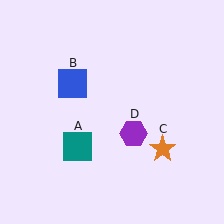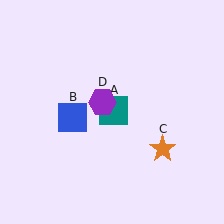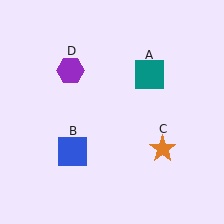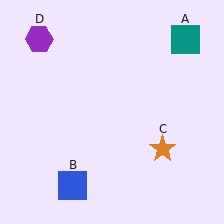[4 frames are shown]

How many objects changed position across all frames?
3 objects changed position: teal square (object A), blue square (object B), purple hexagon (object D).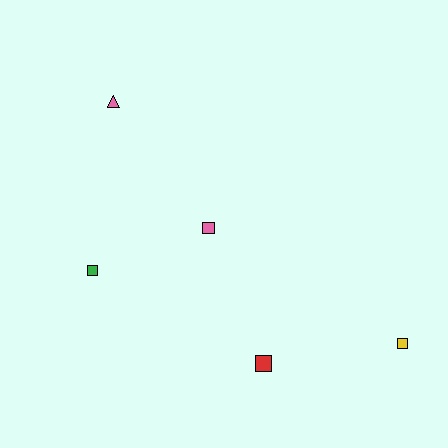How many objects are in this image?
There are 5 objects.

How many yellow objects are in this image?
There is 1 yellow object.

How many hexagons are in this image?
There are no hexagons.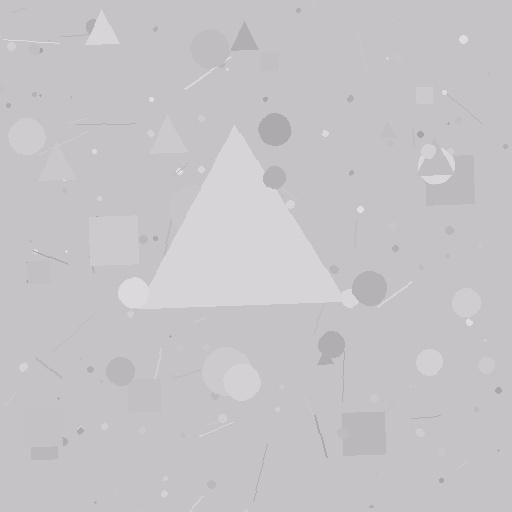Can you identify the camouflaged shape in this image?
The camouflaged shape is a triangle.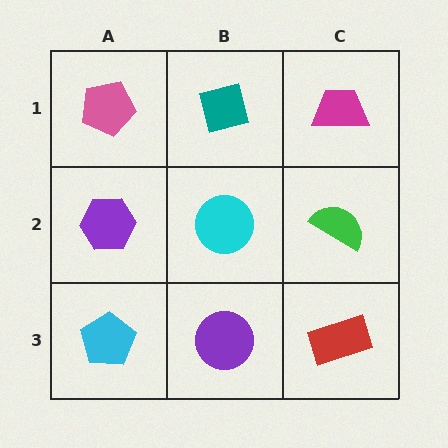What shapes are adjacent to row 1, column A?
A purple hexagon (row 2, column A), a teal square (row 1, column B).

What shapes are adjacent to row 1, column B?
A cyan circle (row 2, column B), a pink pentagon (row 1, column A), a magenta trapezoid (row 1, column C).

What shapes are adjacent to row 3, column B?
A cyan circle (row 2, column B), a cyan pentagon (row 3, column A), a red rectangle (row 3, column C).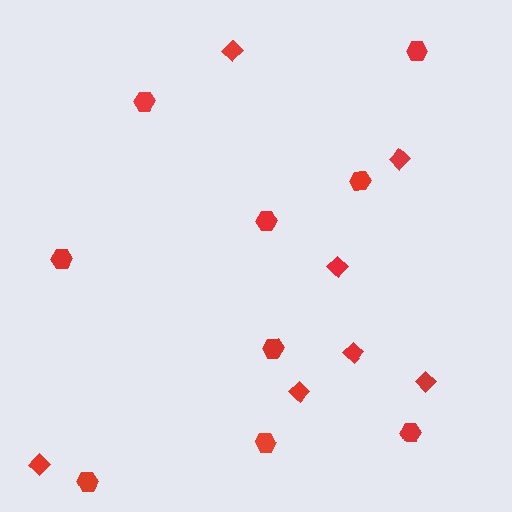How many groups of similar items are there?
There are 2 groups: one group of diamonds (7) and one group of hexagons (9).